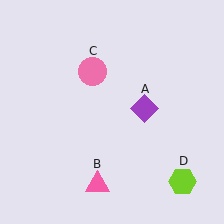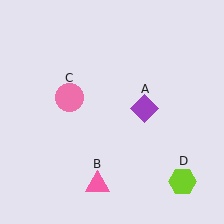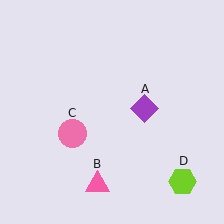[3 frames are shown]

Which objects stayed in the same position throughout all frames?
Purple diamond (object A) and pink triangle (object B) and lime hexagon (object D) remained stationary.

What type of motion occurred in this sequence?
The pink circle (object C) rotated counterclockwise around the center of the scene.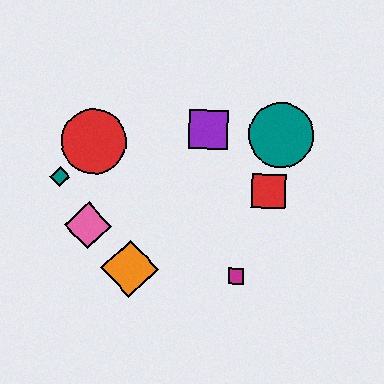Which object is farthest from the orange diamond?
The teal circle is farthest from the orange diamond.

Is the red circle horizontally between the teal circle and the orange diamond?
No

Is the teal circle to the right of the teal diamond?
Yes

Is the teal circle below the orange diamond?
No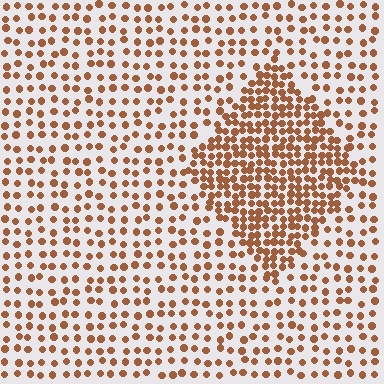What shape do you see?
I see a diamond.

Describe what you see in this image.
The image contains small brown elements arranged at two different densities. A diamond-shaped region is visible where the elements are more densely packed than the surrounding area.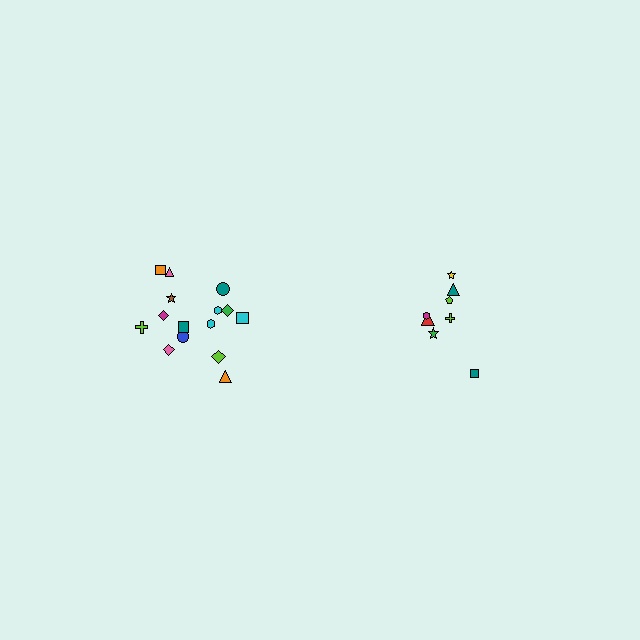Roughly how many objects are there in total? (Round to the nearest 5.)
Roughly 25 objects in total.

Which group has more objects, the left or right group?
The left group.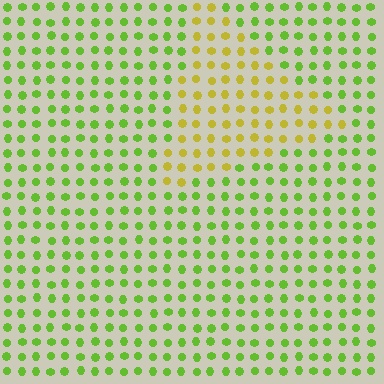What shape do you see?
I see a triangle.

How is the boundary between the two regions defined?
The boundary is defined purely by a slight shift in hue (about 42 degrees). Spacing, size, and orientation are identical on both sides.